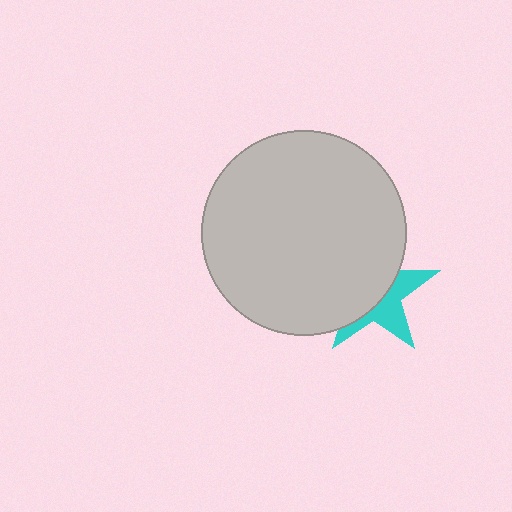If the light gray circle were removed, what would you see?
You would see the complete cyan star.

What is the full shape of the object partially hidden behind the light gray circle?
The partially hidden object is a cyan star.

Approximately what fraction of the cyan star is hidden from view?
Roughly 59% of the cyan star is hidden behind the light gray circle.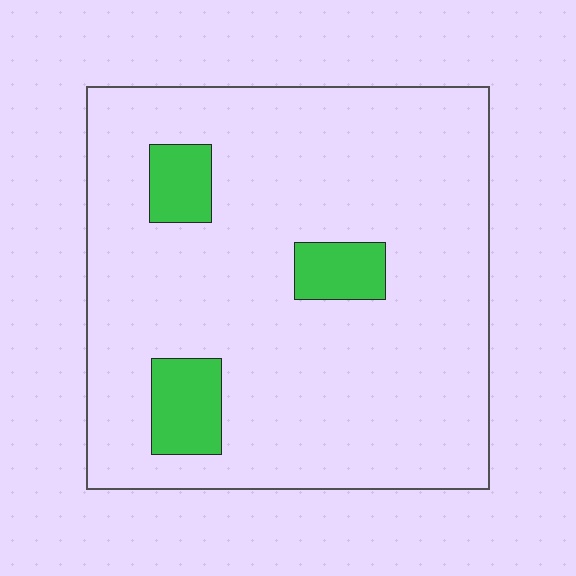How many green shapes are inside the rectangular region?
3.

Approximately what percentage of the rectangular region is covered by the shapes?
Approximately 10%.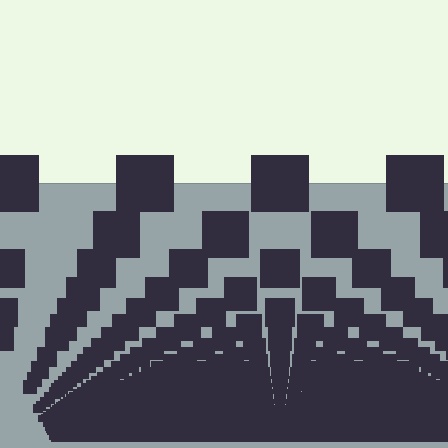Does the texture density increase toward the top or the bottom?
Density increases toward the bottom.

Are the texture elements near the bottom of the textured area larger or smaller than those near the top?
Smaller. The gradient is inverted — elements near the bottom are smaller and denser.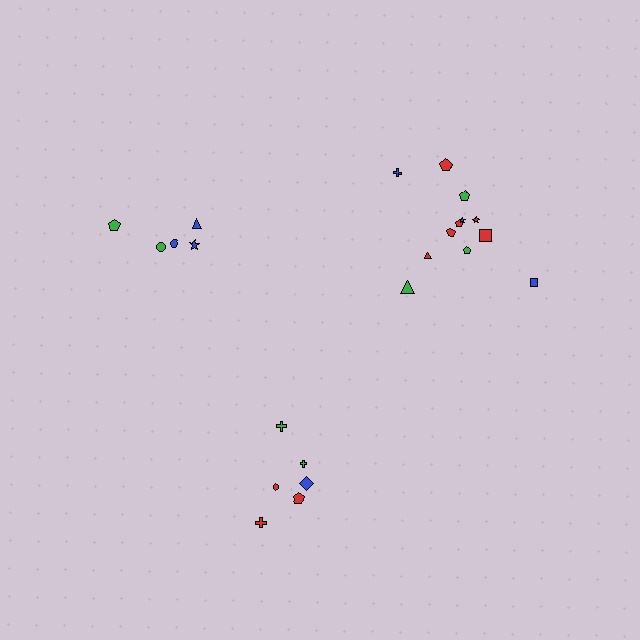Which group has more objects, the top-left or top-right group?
The top-right group.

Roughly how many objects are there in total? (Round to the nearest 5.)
Roughly 25 objects in total.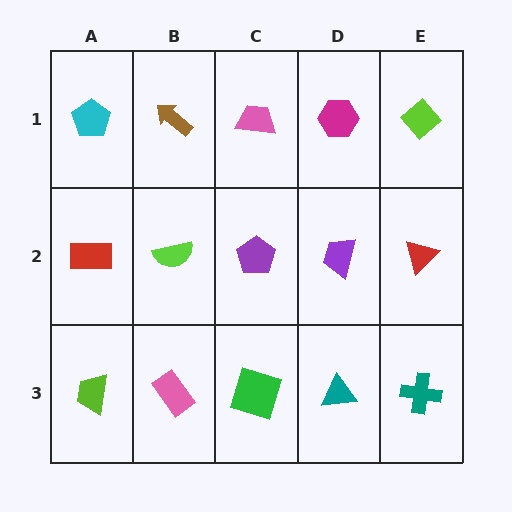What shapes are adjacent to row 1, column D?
A purple trapezoid (row 2, column D), a pink trapezoid (row 1, column C), a lime diamond (row 1, column E).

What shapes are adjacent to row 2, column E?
A lime diamond (row 1, column E), a teal cross (row 3, column E), a purple trapezoid (row 2, column D).